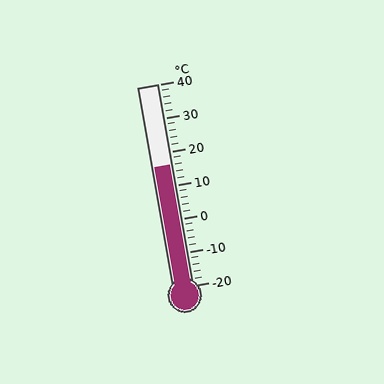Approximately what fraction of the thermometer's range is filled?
The thermometer is filled to approximately 60% of its range.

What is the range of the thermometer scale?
The thermometer scale ranges from -20°C to 40°C.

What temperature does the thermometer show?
The thermometer shows approximately 16°C.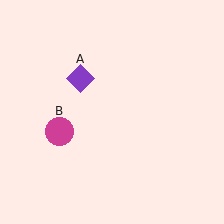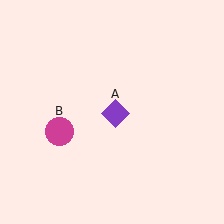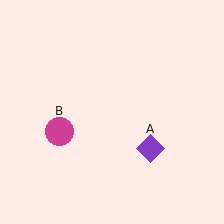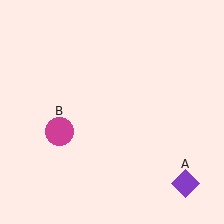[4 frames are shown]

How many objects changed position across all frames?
1 object changed position: purple diamond (object A).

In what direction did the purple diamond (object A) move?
The purple diamond (object A) moved down and to the right.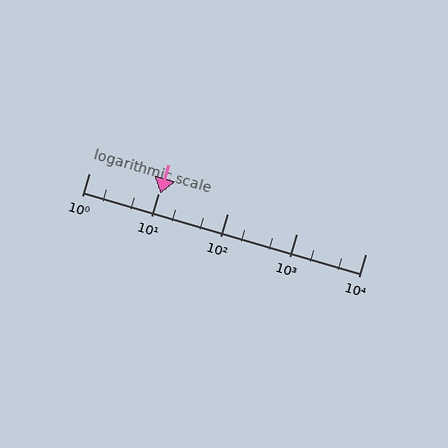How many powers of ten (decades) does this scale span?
The scale spans 4 decades, from 1 to 10000.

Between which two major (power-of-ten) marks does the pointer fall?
The pointer is between 10 and 100.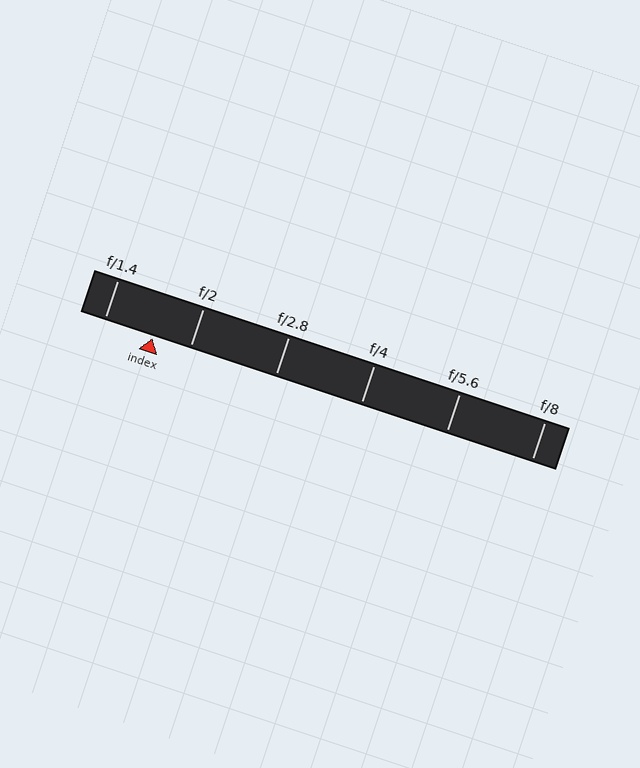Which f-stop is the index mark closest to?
The index mark is closest to f/2.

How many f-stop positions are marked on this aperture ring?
There are 6 f-stop positions marked.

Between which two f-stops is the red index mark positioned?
The index mark is between f/1.4 and f/2.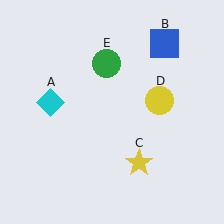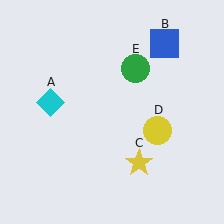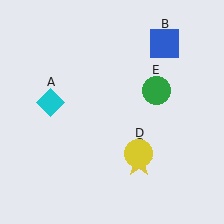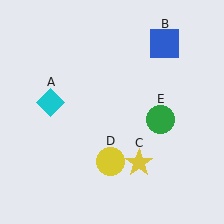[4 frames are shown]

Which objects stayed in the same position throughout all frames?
Cyan diamond (object A) and blue square (object B) and yellow star (object C) remained stationary.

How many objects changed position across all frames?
2 objects changed position: yellow circle (object D), green circle (object E).